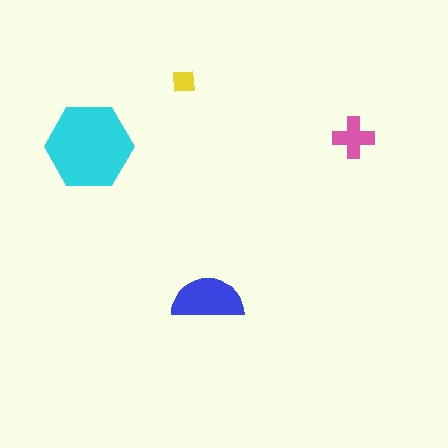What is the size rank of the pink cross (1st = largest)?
3rd.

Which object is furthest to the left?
The cyan hexagon is leftmost.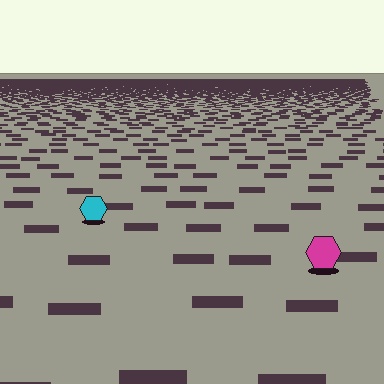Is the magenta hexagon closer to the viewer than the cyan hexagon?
Yes. The magenta hexagon is closer — you can tell from the texture gradient: the ground texture is coarser near it.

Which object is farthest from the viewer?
The cyan hexagon is farthest from the viewer. It appears smaller and the ground texture around it is denser.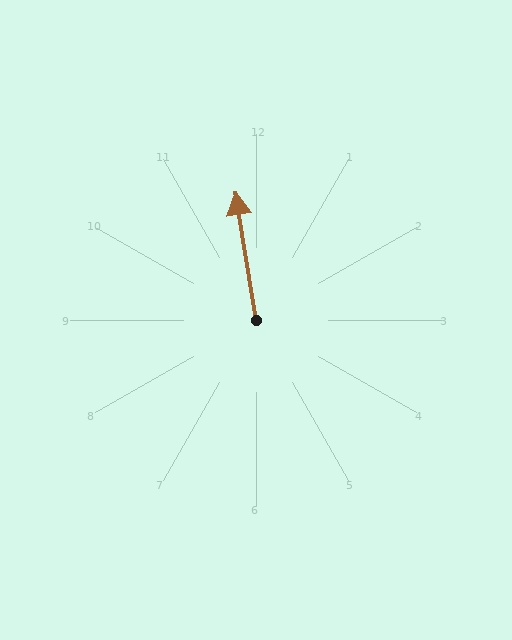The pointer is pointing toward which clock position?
Roughly 12 o'clock.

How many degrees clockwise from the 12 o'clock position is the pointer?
Approximately 351 degrees.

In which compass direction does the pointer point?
North.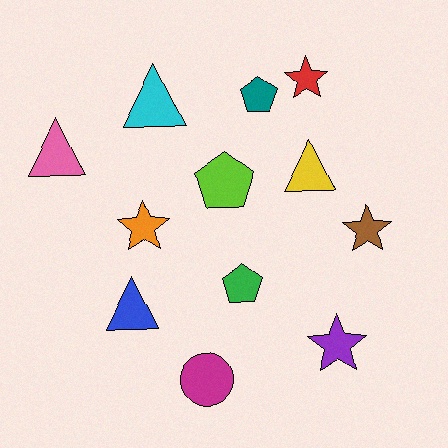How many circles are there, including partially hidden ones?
There is 1 circle.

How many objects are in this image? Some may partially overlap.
There are 12 objects.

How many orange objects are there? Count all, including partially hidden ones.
There is 1 orange object.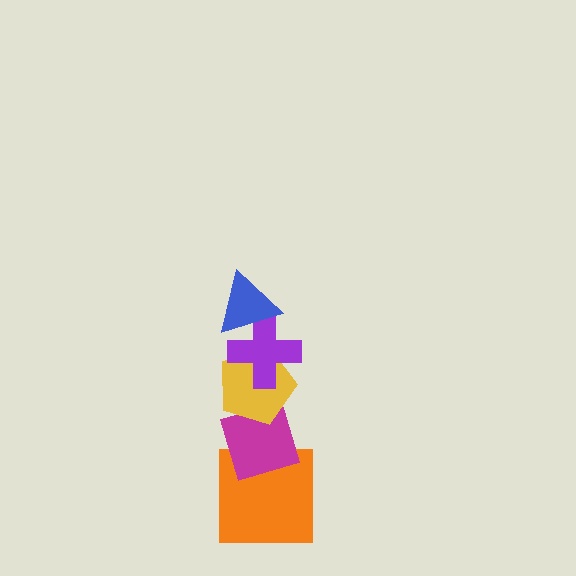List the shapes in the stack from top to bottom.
From top to bottom: the blue triangle, the purple cross, the yellow pentagon, the magenta diamond, the orange square.